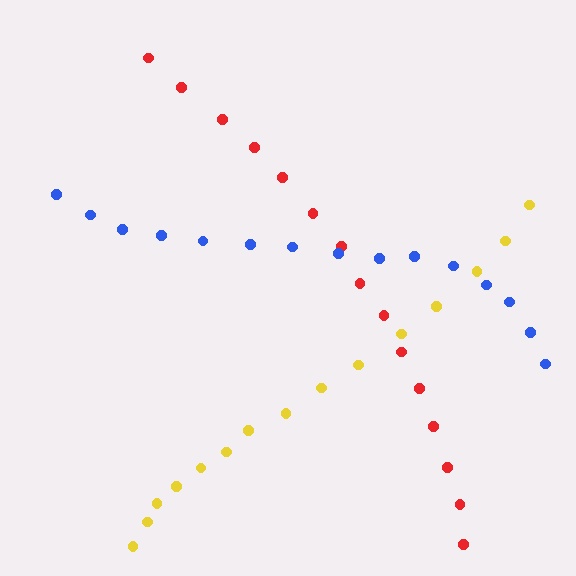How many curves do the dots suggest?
There are 3 distinct paths.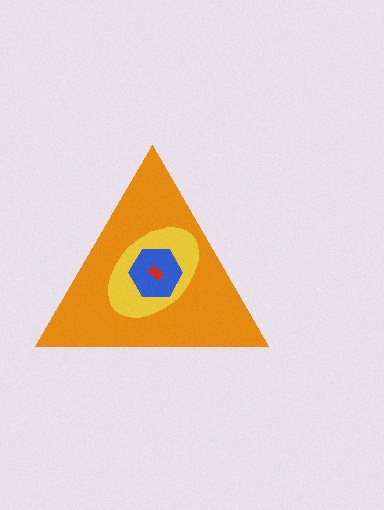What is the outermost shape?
The orange triangle.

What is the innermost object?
The red rectangle.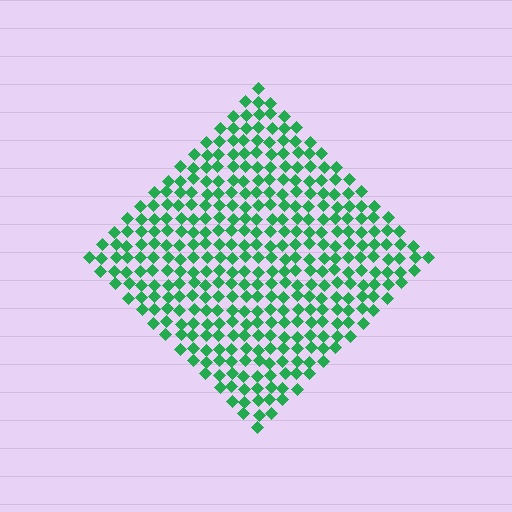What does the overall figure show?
The overall figure shows a diamond.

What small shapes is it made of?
It is made of small diamonds.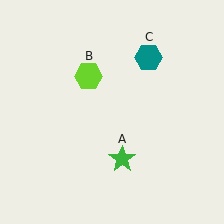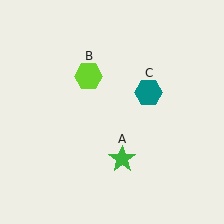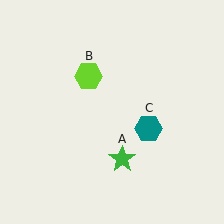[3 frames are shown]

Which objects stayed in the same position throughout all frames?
Green star (object A) and lime hexagon (object B) remained stationary.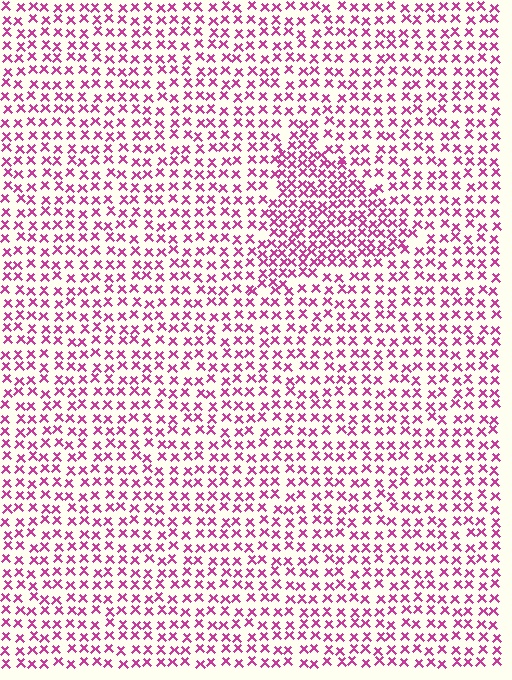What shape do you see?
I see a triangle.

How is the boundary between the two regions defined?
The boundary is defined by a change in element density (approximately 1.7x ratio). All elements are the same color, size, and shape.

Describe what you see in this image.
The image contains small magenta elements arranged at two different densities. A triangle-shaped region is visible where the elements are more densely packed than the surrounding area.